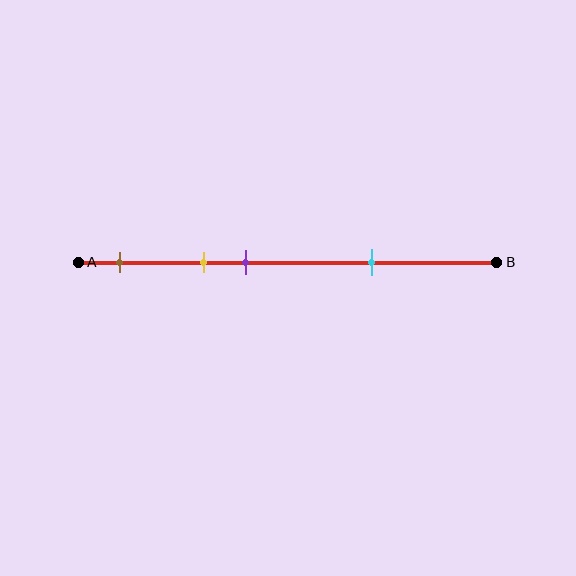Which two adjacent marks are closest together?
The yellow and purple marks are the closest adjacent pair.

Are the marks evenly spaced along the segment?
No, the marks are not evenly spaced.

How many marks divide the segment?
There are 4 marks dividing the segment.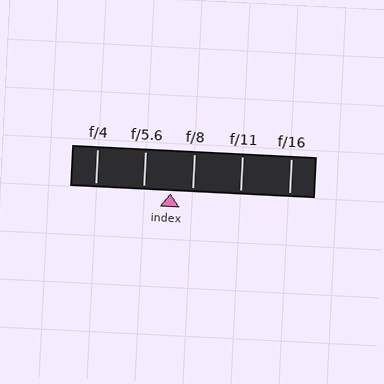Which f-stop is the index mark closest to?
The index mark is closest to f/8.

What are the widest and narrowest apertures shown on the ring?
The widest aperture shown is f/4 and the narrowest is f/16.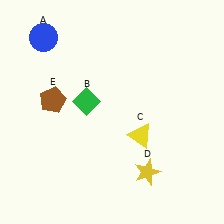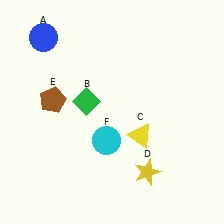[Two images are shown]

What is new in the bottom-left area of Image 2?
A cyan circle (F) was added in the bottom-left area of Image 2.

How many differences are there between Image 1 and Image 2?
There is 1 difference between the two images.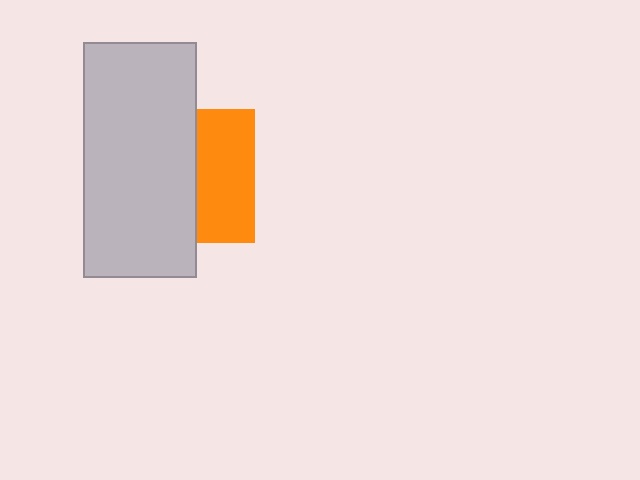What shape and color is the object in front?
The object in front is a light gray rectangle.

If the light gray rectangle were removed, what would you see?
You would see the complete orange square.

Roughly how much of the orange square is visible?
A small part of it is visible (roughly 43%).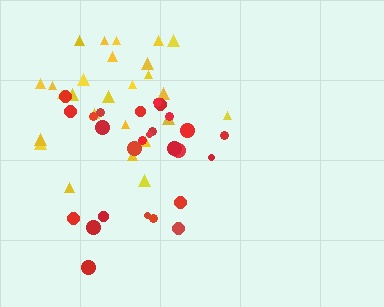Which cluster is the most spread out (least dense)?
Yellow.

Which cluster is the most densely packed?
Red.